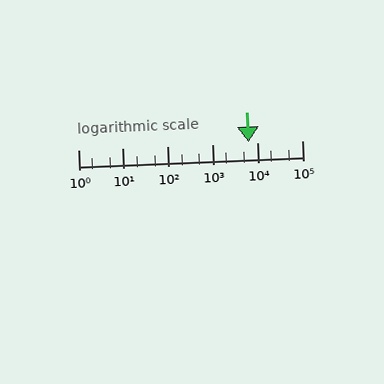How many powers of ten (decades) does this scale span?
The scale spans 5 decades, from 1 to 100000.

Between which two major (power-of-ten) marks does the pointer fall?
The pointer is between 1000 and 10000.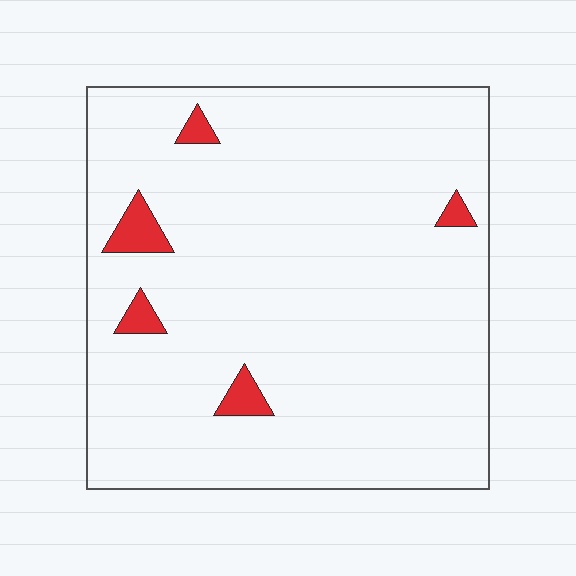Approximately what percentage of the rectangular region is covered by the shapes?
Approximately 5%.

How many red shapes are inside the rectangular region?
5.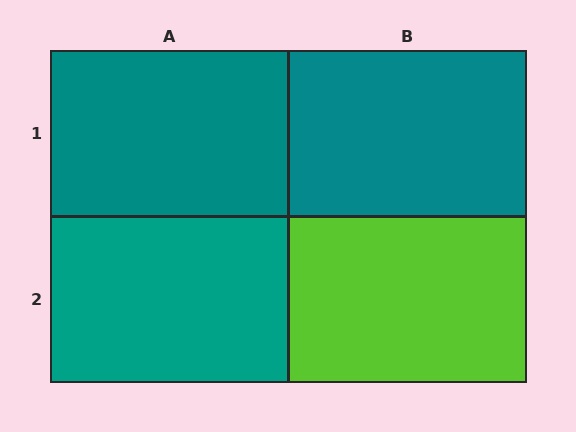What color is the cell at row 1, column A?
Teal.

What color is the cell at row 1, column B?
Teal.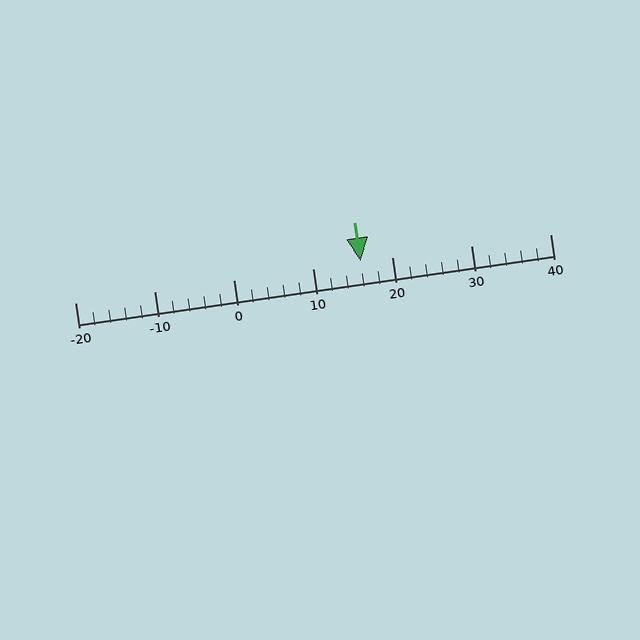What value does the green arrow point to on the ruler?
The green arrow points to approximately 16.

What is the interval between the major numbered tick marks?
The major tick marks are spaced 10 units apart.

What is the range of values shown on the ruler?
The ruler shows values from -20 to 40.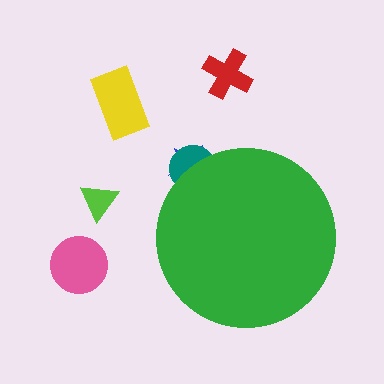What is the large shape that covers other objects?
A green circle.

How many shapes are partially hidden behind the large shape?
2 shapes are partially hidden.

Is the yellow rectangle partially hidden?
No, the yellow rectangle is fully visible.